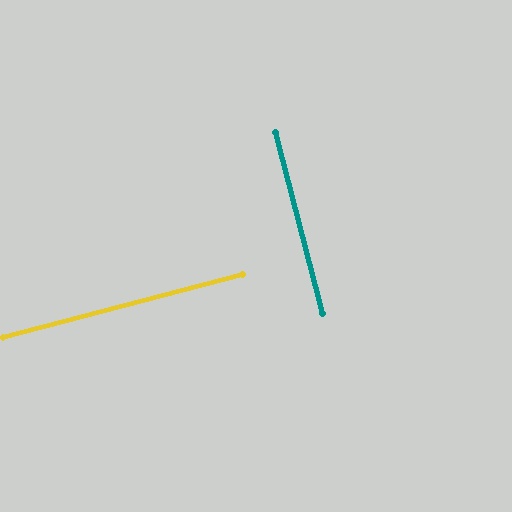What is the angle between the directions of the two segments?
Approximately 90 degrees.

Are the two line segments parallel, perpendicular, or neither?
Perpendicular — they meet at approximately 90°.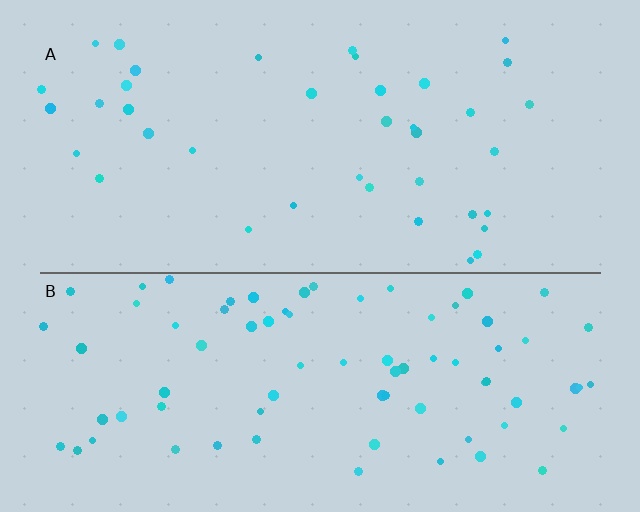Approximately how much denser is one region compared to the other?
Approximately 2.0× — region B over region A.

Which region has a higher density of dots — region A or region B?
B (the bottom).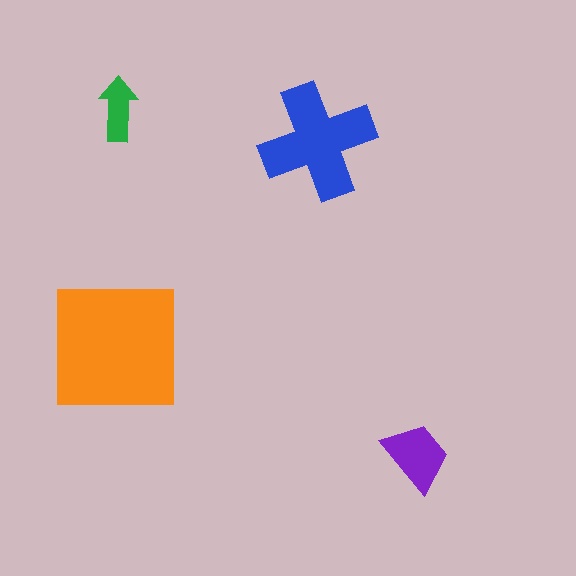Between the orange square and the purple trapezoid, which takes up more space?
The orange square.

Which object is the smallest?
The green arrow.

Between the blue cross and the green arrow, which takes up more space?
The blue cross.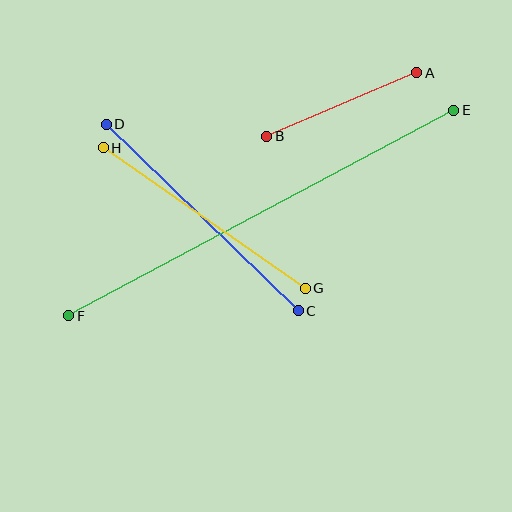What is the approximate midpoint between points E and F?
The midpoint is at approximately (261, 213) pixels.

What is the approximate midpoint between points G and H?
The midpoint is at approximately (204, 218) pixels.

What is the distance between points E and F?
The distance is approximately 436 pixels.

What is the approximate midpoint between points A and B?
The midpoint is at approximately (342, 104) pixels.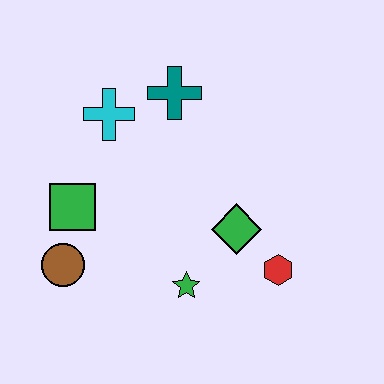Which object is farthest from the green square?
The red hexagon is farthest from the green square.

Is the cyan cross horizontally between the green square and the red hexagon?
Yes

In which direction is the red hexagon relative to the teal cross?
The red hexagon is below the teal cross.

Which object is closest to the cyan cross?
The teal cross is closest to the cyan cross.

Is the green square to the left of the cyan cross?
Yes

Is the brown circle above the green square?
No